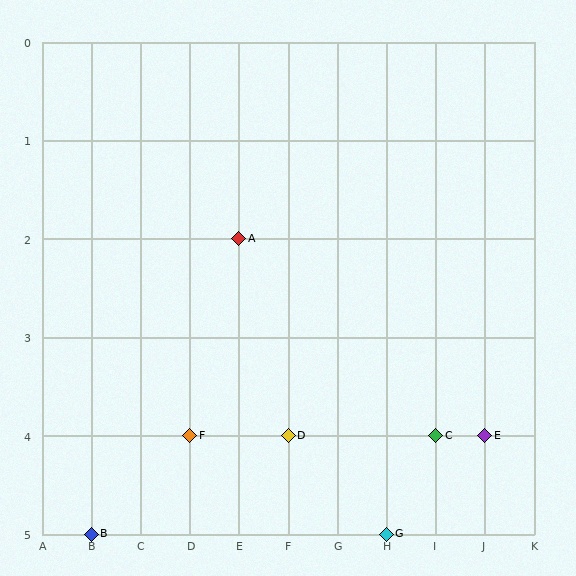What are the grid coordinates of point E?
Point E is at grid coordinates (J, 4).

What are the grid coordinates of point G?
Point G is at grid coordinates (H, 5).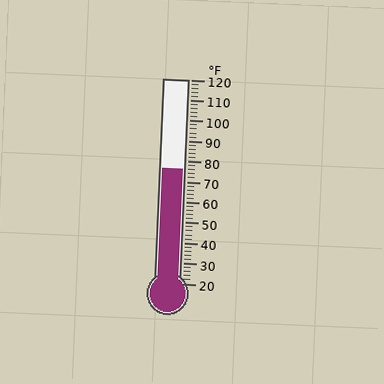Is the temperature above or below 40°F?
The temperature is above 40°F.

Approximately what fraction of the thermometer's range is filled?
The thermometer is filled to approximately 55% of its range.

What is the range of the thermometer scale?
The thermometer scale ranges from 20°F to 120°F.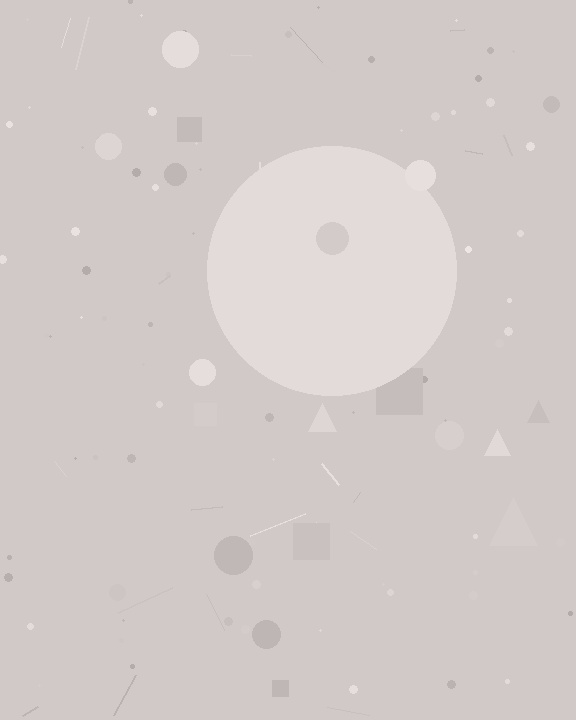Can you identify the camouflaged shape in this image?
The camouflaged shape is a circle.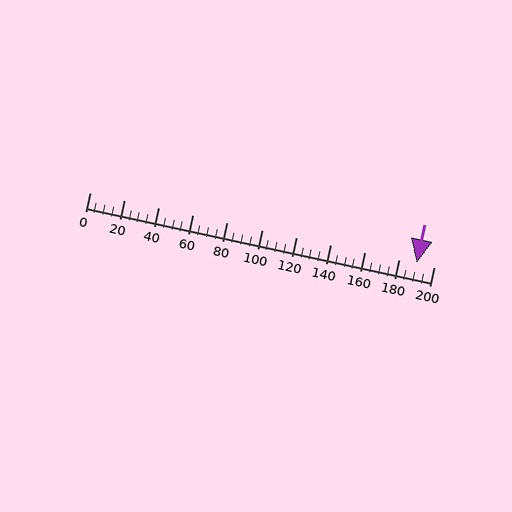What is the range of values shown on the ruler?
The ruler shows values from 0 to 200.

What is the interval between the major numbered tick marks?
The major tick marks are spaced 20 units apart.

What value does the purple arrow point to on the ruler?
The purple arrow points to approximately 190.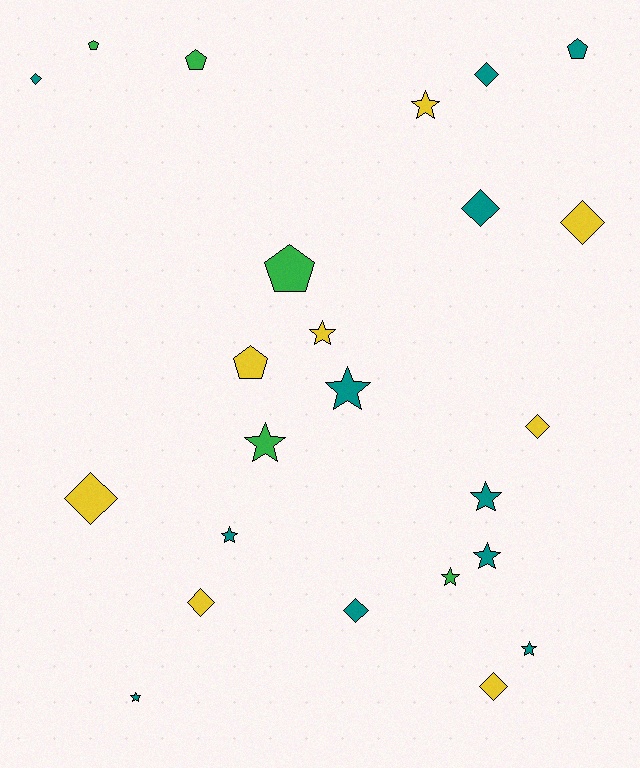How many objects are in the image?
There are 24 objects.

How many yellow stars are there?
There are 2 yellow stars.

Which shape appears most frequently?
Star, with 10 objects.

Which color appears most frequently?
Teal, with 11 objects.